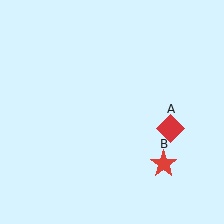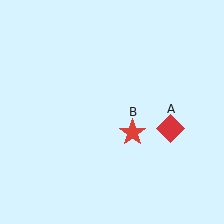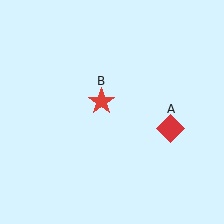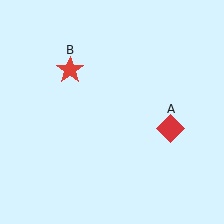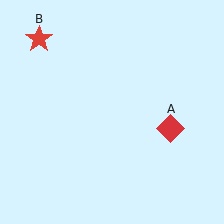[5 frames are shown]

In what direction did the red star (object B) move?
The red star (object B) moved up and to the left.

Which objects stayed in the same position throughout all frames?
Red diamond (object A) remained stationary.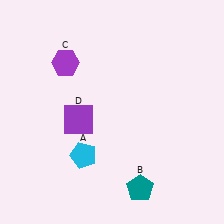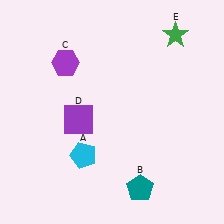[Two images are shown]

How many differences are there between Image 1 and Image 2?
There is 1 difference between the two images.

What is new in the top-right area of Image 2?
A green star (E) was added in the top-right area of Image 2.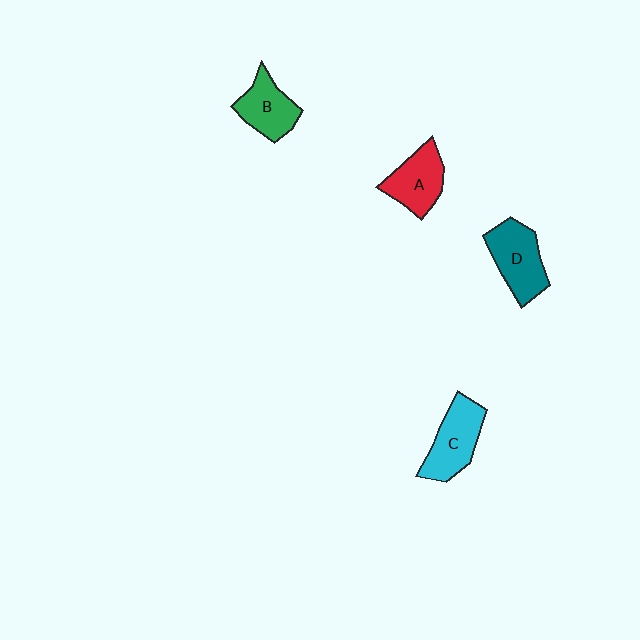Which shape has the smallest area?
Shape B (green).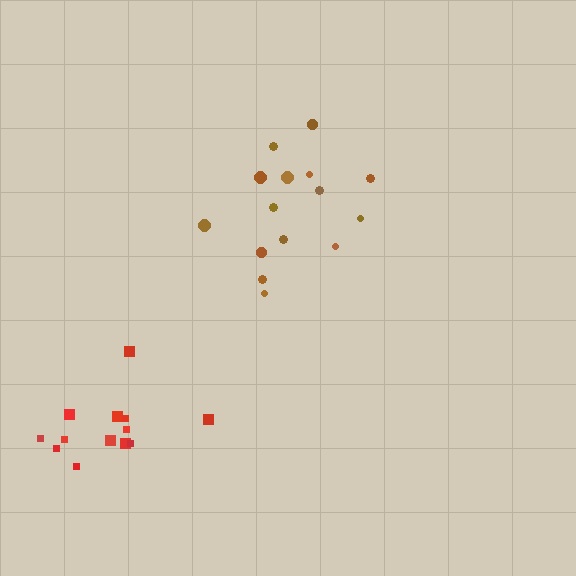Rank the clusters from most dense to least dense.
red, brown.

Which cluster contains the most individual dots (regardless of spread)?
Brown (15).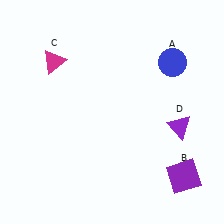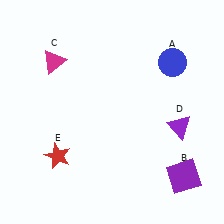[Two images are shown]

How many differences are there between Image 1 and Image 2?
There is 1 difference between the two images.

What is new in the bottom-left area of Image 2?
A red star (E) was added in the bottom-left area of Image 2.